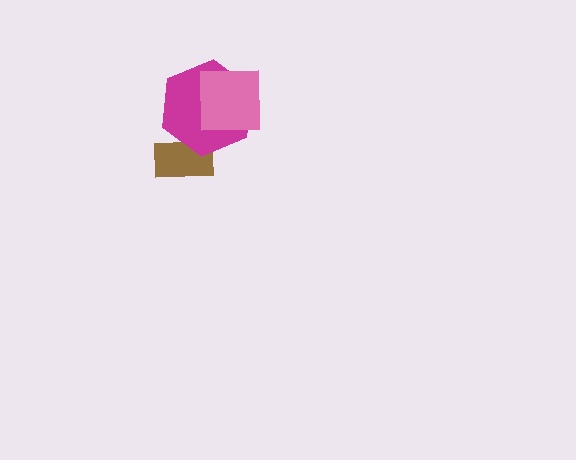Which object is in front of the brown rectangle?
The magenta hexagon is in front of the brown rectangle.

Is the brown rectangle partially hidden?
Yes, it is partially covered by another shape.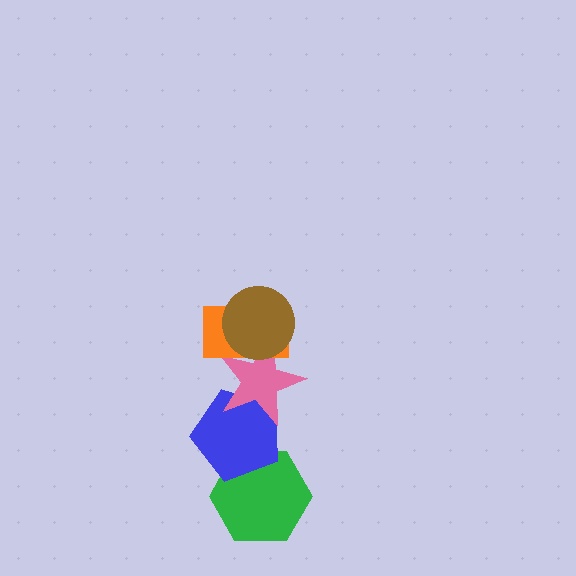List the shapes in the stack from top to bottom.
From top to bottom: the brown circle, the orange rectangle, the pink star, the blue pentagon, the green hexagon.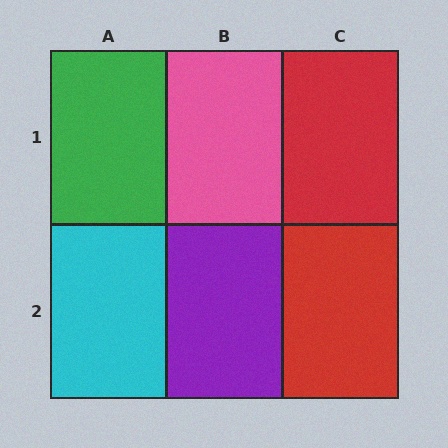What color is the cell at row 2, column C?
Red.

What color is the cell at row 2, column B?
Purple.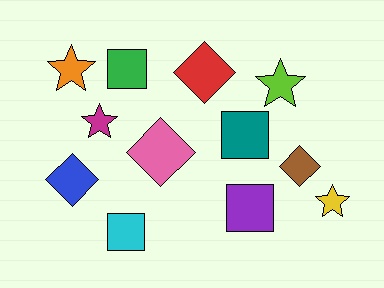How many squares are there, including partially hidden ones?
There are 4 squares.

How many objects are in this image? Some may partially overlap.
There are 12 objects.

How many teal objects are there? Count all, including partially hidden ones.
There is 1 teal object.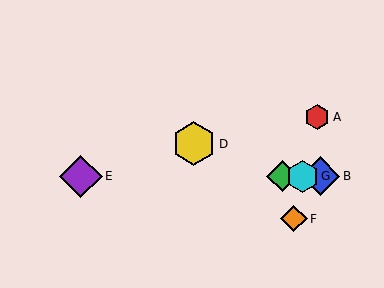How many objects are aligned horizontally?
4 objects (B, C, E, G) are aligned horizontally.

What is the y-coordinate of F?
Object F is at y≈219.